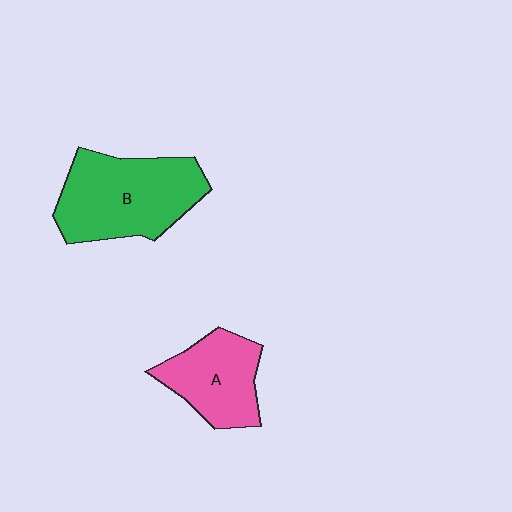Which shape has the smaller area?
Shape A (pink).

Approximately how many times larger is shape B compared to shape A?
Approximately 1.5 times.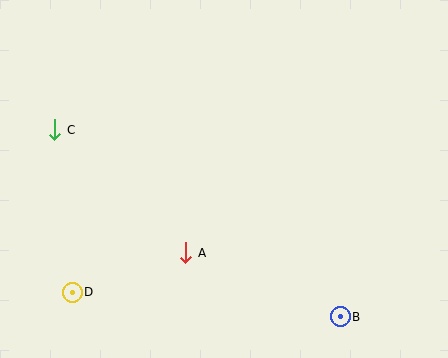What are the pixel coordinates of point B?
Point B is at (340, 317).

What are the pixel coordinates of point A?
Point A is at (186, 253).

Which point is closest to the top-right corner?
Point B is closest to the top-right corner.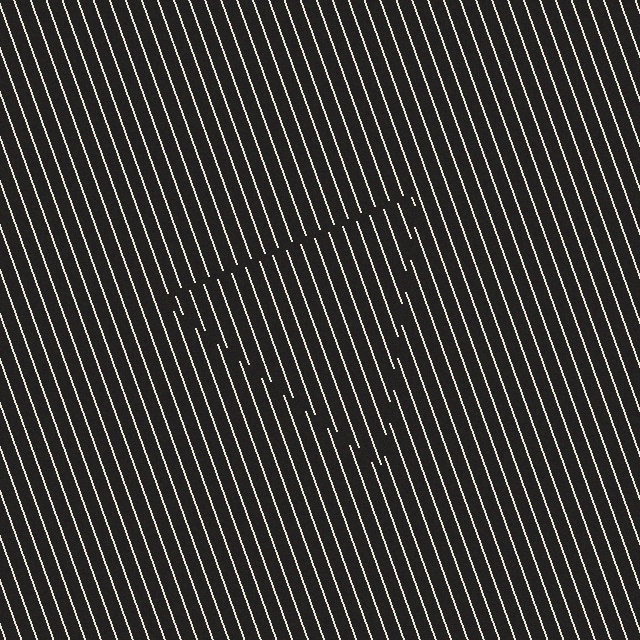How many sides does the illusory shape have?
3 sides — the line-ends trace a triangle.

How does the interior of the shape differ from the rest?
The interior of the shape contains the same grating, shifted by half a period — the contour is defined by the phase discontinuity where line-ends from the inner and outer gratings abut.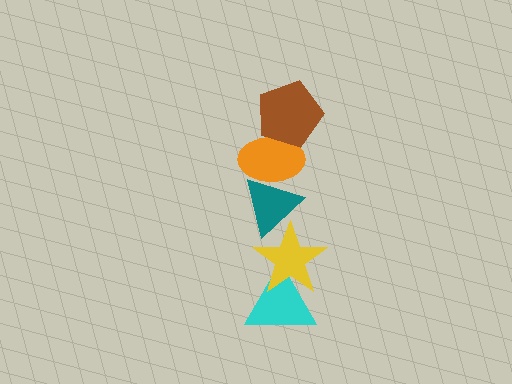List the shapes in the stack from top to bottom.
From top to bottom: the brown pentagon, the orange ellipse, the teal triangle, the yellow star, the cyan triangle.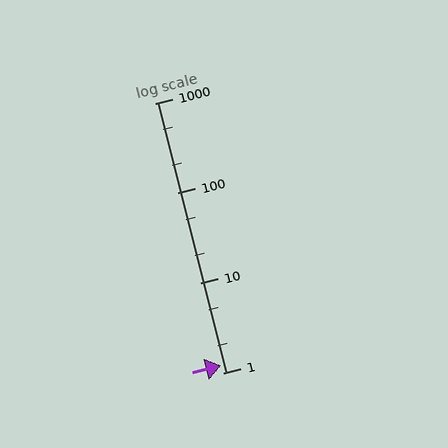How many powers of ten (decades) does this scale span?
The scale spans 3 decades, from 1 to 1000.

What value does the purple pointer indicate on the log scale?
The pointer indicates approximately 1.2.